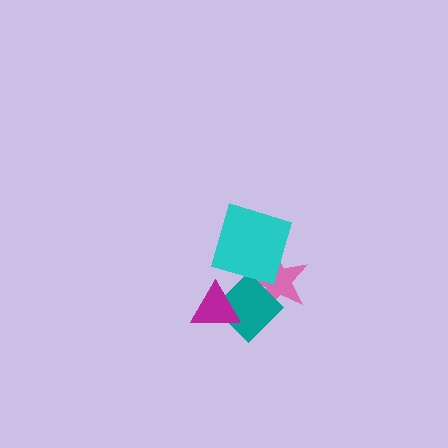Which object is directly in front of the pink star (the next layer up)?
The teal diamond is directly in front of the pink star.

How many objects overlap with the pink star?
2 objects overlap with the pink star.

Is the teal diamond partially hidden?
Yes, it is partially covered by another shape.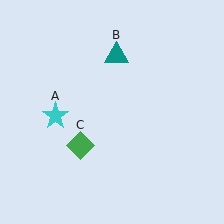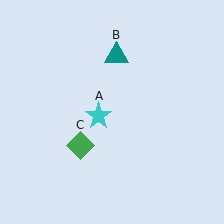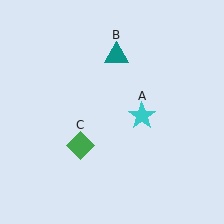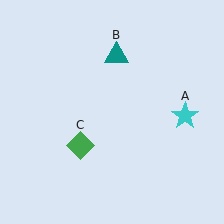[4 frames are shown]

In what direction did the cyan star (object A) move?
The cyan star (object A) moved right.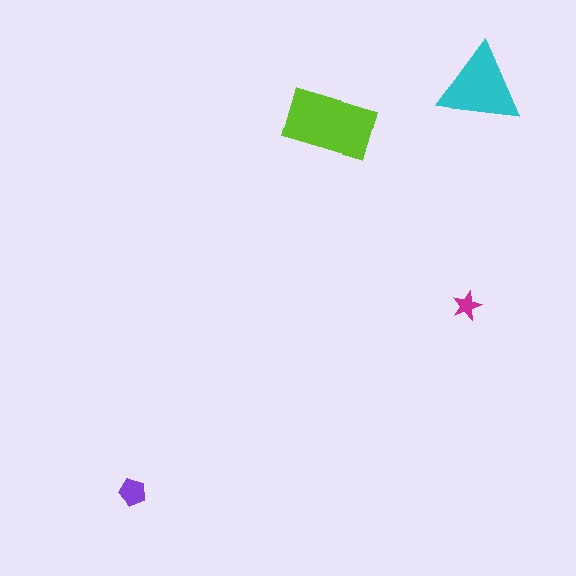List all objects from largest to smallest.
The lime rectangle, the cyan triangle, the purple pentagon, the magenta star.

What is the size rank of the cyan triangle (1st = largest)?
2nd.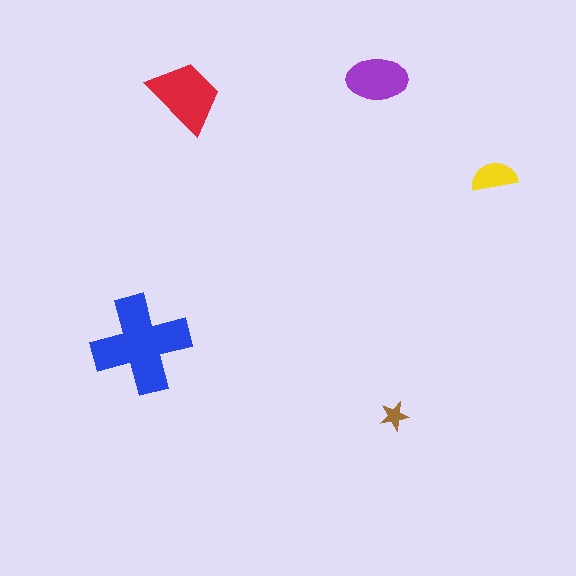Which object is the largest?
The blue cross.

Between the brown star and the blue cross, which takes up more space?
The blue cross.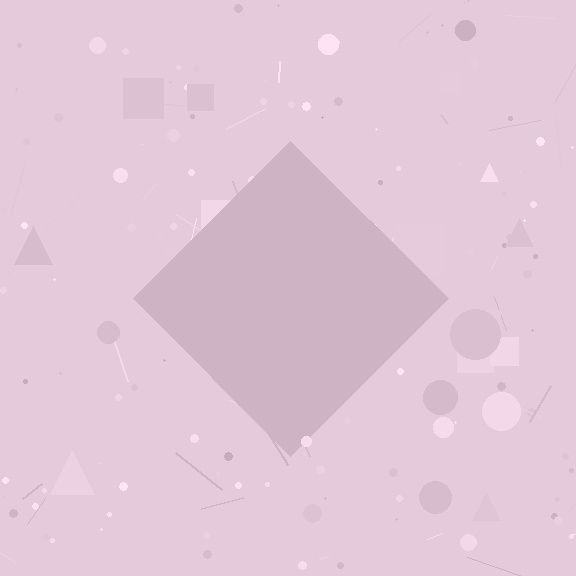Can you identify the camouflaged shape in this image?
The camouflaged shape is a diamond.